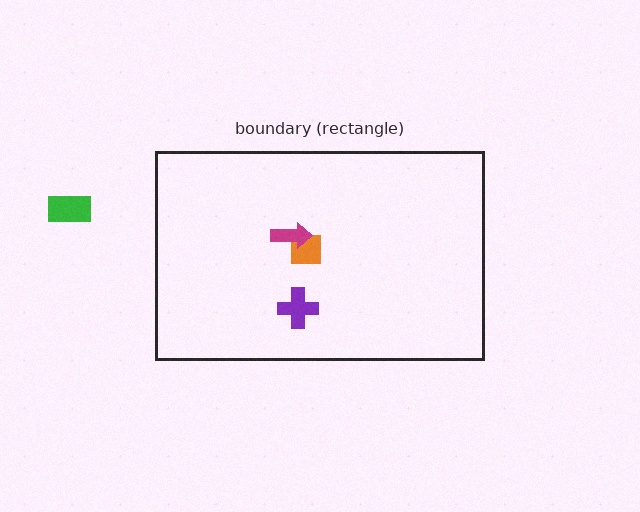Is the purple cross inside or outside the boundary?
Inside.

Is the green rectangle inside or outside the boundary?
Outside.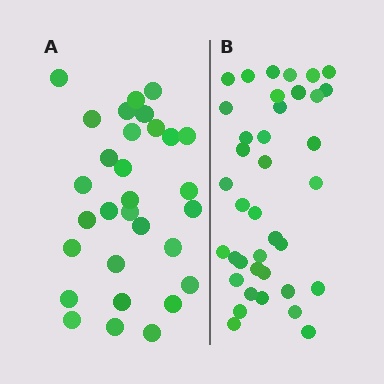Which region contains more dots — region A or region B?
Region B (the right region) has more dots.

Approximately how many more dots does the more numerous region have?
Region B has roughly 8 or so more dots than region A.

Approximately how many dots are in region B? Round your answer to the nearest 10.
About 40 dots. (The exact count is 38, which rounds to 40.)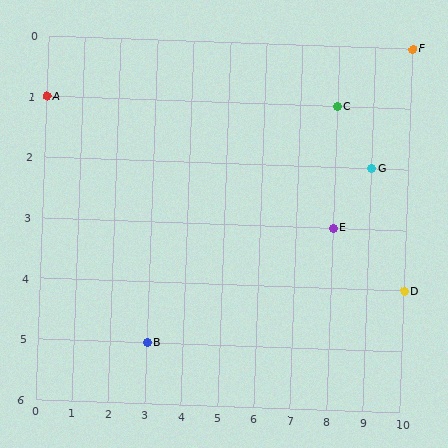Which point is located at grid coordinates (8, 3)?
Point E is at (8, 3).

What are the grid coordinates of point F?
Point F is at grid coordinates (10, 0).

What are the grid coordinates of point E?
Point E is at grid coordinates (8, 3).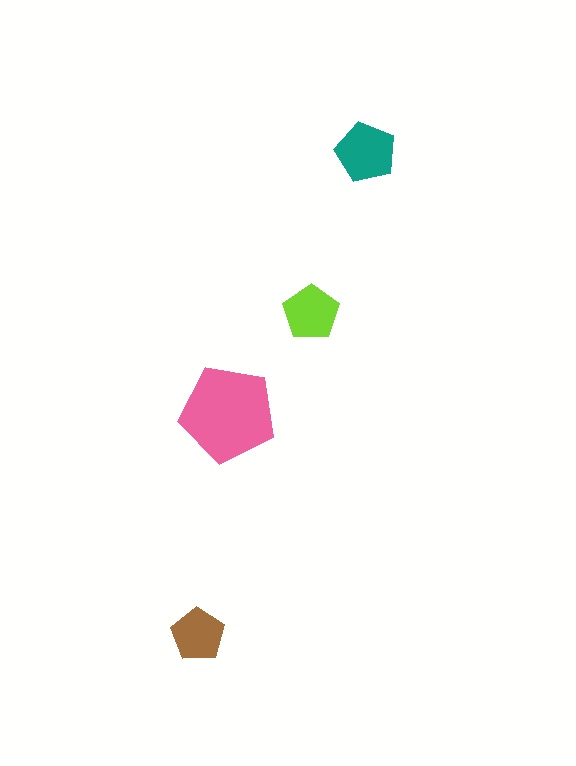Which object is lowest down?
The brown pentagon is bottommost.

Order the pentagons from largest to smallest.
the pink one, the teal one, the lime one, the brown one.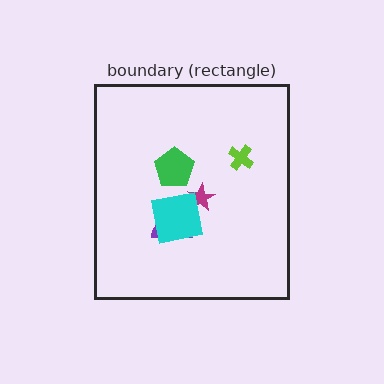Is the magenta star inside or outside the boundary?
Inside.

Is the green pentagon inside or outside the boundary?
Inside.